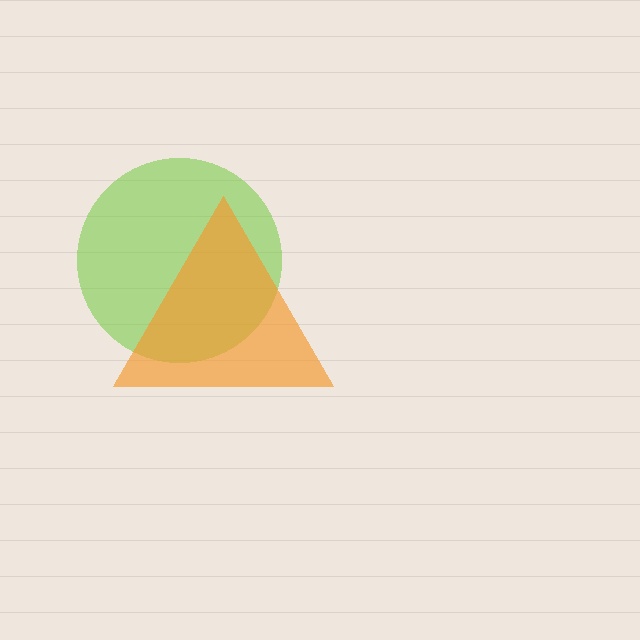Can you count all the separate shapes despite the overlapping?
Yes, there are 2 separate shapes.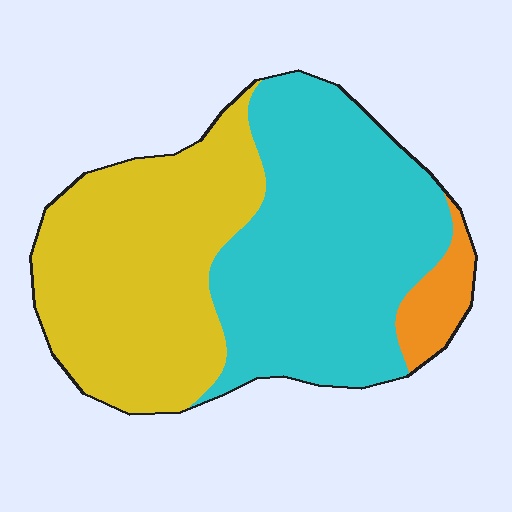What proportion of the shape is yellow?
Yellow covers about 45% of the shape.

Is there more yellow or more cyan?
Cyan.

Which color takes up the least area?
Orange, at roughly 5%.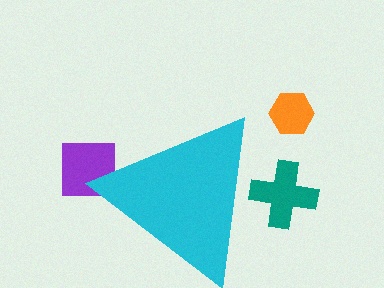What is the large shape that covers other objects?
A cyan triangle.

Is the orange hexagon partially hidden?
No, the orange hexagon is fully visible.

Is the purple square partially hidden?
Yes, the purple square is partially hidden behind the cyan triangle.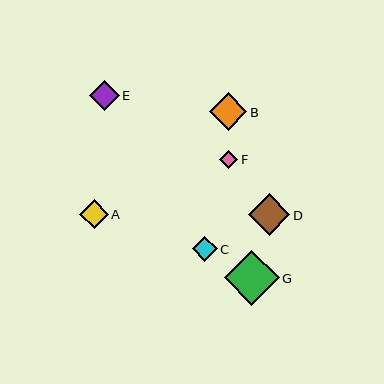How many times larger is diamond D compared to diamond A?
Diamond D is approximately 1.5 times the size of diamond A.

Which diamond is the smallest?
Diamond F is the smallest with a size of approximately 19 pixels.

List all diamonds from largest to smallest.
From largest to smallest: G, D, B, E, A, C, F.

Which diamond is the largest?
Diamond G is the largest with a size of approximately 55 pixels.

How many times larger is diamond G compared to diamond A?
Diamond G is approximately 1.9 times the size of diamond A.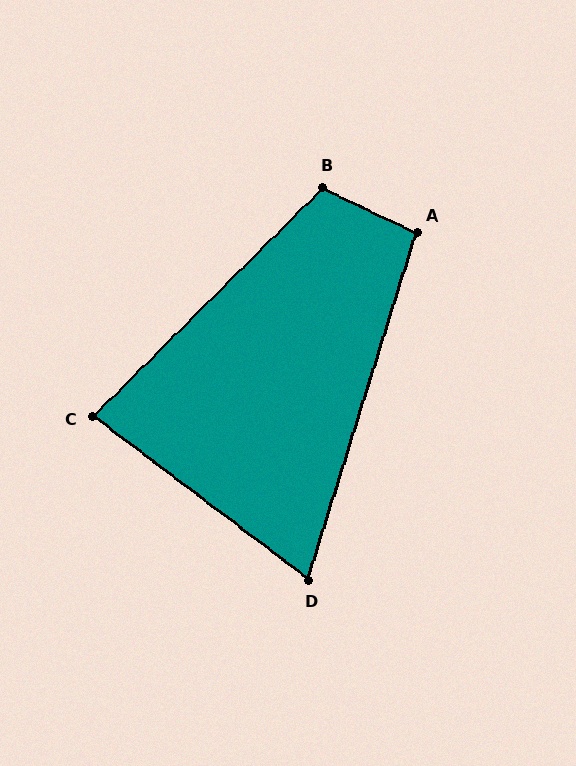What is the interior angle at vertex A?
Approximately 98 degrees (obtuse).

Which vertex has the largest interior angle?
B, at approximately 110 degrees.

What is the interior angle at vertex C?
Approximately 82 degrees (acute).